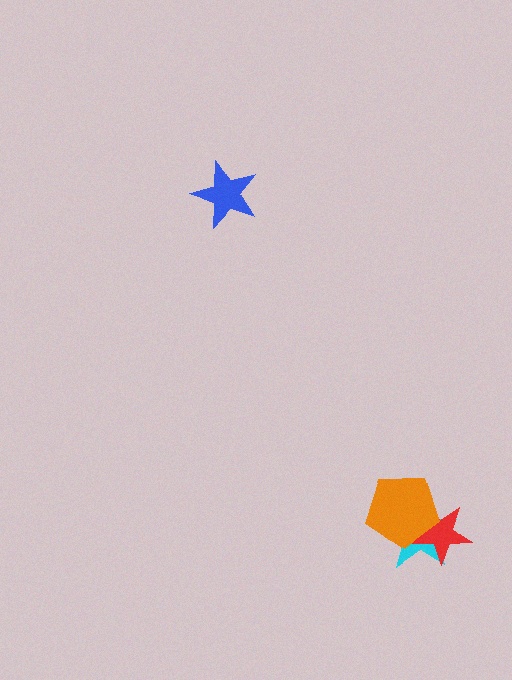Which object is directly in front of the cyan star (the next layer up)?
The red star is directly in front of the cyan star.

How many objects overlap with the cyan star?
2 objects overlap with the cyan star.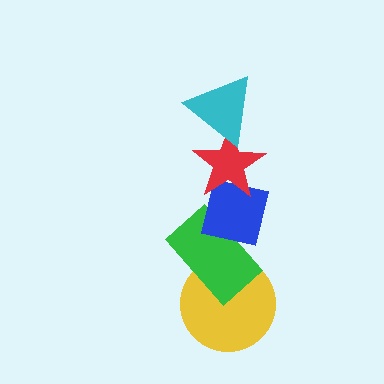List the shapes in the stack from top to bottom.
From top to bottom: the cyan triangle, the red star, the blue square, the green rectangle, the yellow circle.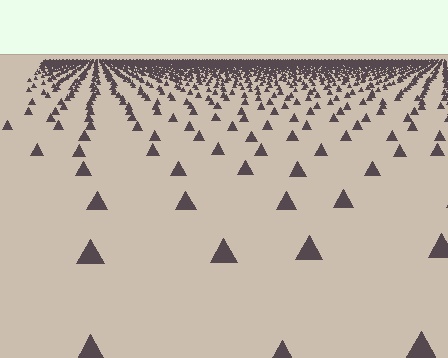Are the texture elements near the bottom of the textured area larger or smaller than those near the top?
Larger. Near the bottom, elements are closer to the viewer and appear at a bigger on-screen size.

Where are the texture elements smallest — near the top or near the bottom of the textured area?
Near the top.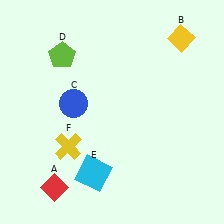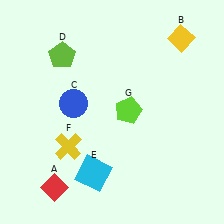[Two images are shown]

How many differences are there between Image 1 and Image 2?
There is 1 difference between the two images.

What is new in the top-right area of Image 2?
A lime pentagon (G) was added in the top-right area of Image 2.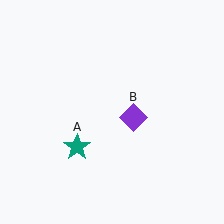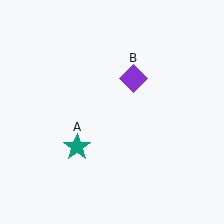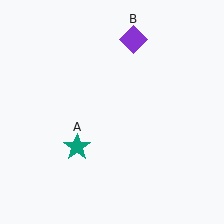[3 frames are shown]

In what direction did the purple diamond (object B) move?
The purple diamond (object B) moved up.